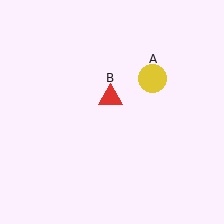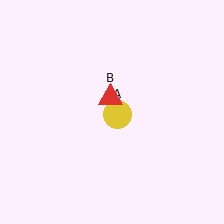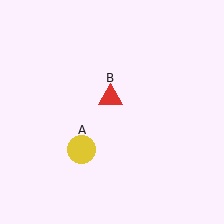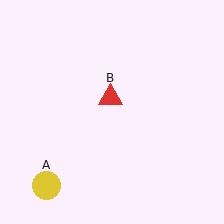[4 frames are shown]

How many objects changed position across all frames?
1 object changed position: yellow circle (object A).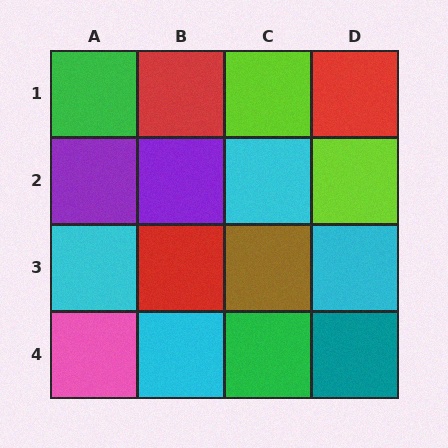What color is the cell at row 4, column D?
Teal.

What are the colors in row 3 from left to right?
Cyan, red, brown, cyan.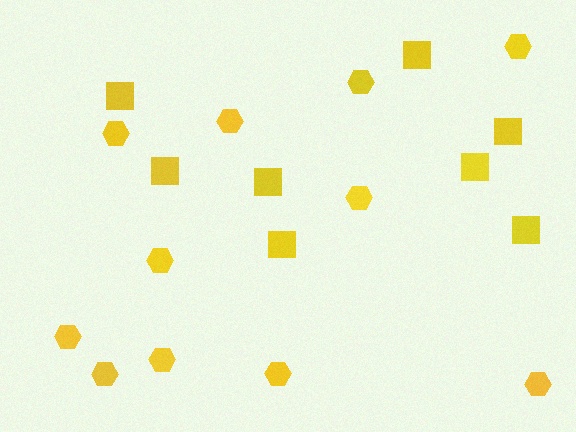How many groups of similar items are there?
There are 2 groups: one group of squares (8) and one group of hexagons (11).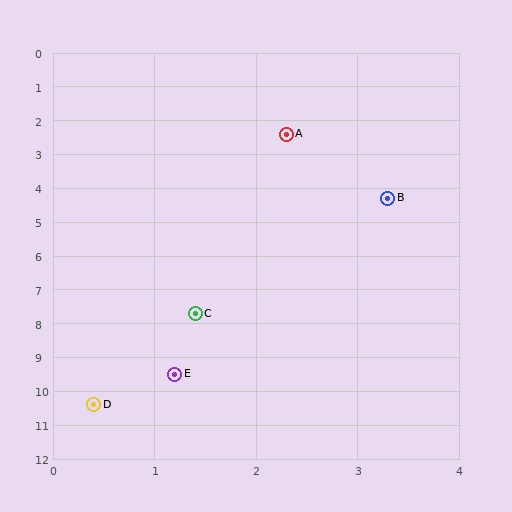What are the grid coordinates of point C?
Point C is at approximately (1.4, 7.7).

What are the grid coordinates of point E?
Point E is at approximately (1.2, 9.5).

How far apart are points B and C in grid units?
Points B and C are about 3.9 grid units apart.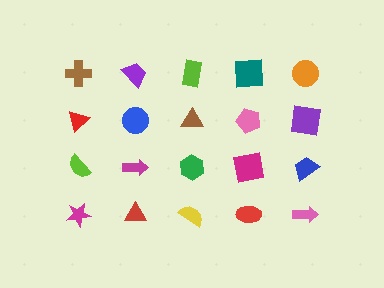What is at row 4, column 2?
A red triangle.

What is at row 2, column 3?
A brown triangle.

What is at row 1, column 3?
A lime rectangle.